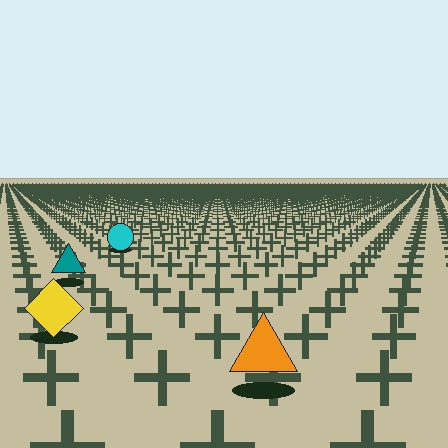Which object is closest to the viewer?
The orange triangle is closest. The texture marks near it are larger and more spread out.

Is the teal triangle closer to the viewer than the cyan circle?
Yes. The teal triangle is closer — you can tell from the texture gradient: the ground texture is coarser near it.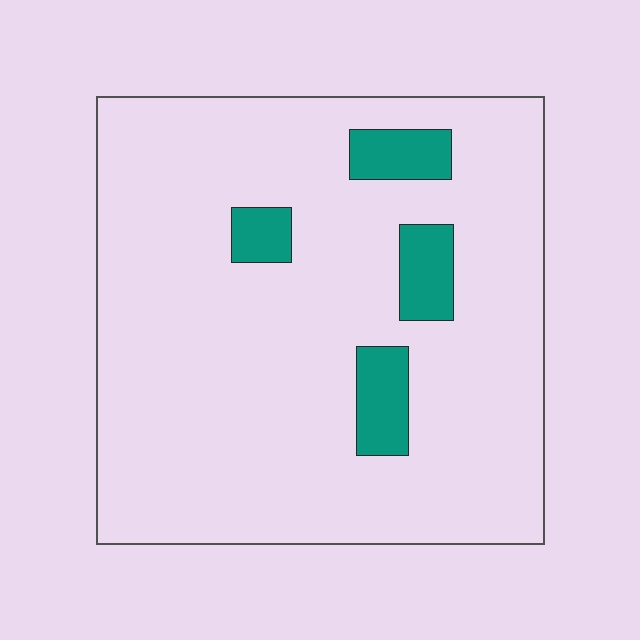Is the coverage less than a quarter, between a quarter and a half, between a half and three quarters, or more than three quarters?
Less than a quarter.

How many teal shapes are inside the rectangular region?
4.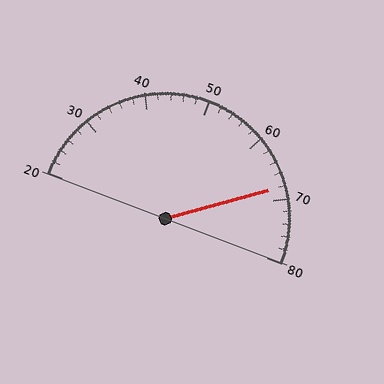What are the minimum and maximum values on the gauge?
The gauge ranges from 20 to 80.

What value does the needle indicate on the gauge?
The needle indicates approximately 68.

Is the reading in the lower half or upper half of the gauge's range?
The reading is in the upper half of the range (20 to 80).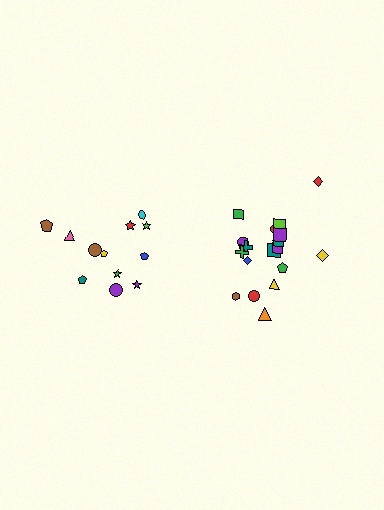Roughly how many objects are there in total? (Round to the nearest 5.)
Roughly 30 objects in total.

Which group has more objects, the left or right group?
The right group.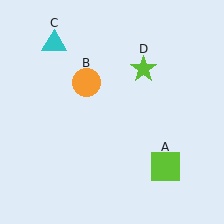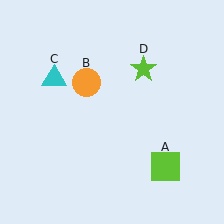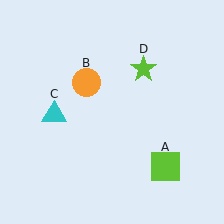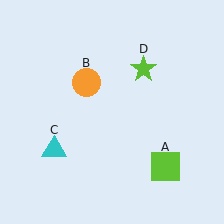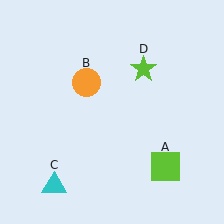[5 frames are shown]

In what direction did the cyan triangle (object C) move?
The cyan triangle (object C) moved down.